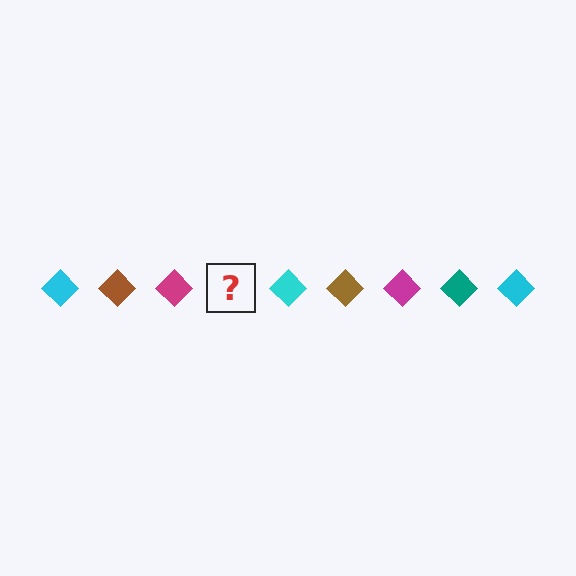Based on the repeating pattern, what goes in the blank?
The blank should be a teal diamond.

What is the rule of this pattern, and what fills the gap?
The rule is that the pattern cycles through cyan, brown, magenta, teal diamonds. The gap should be filled with a teal diamond.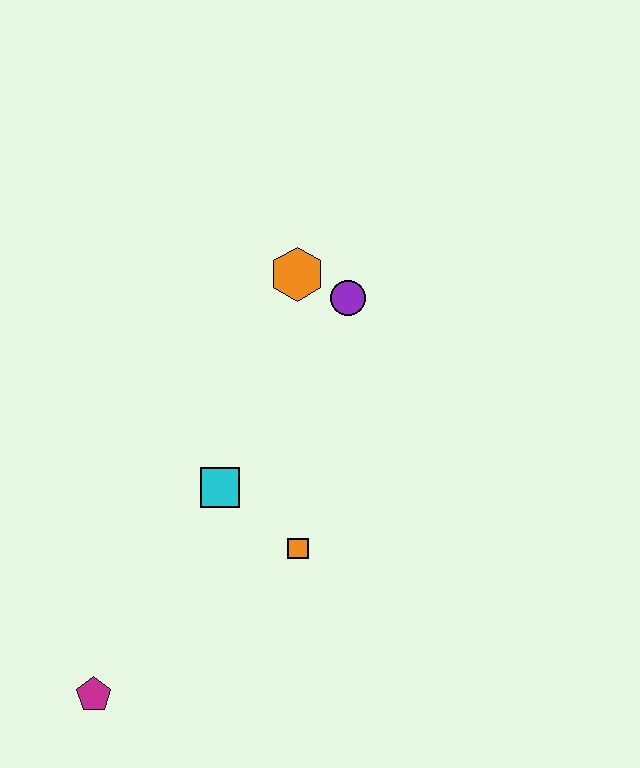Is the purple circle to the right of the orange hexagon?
Yes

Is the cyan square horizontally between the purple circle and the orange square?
No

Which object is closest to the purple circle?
The orange hexagon is closest to the purple circle.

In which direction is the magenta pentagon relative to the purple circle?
The magenta pentagon is below the purple circle.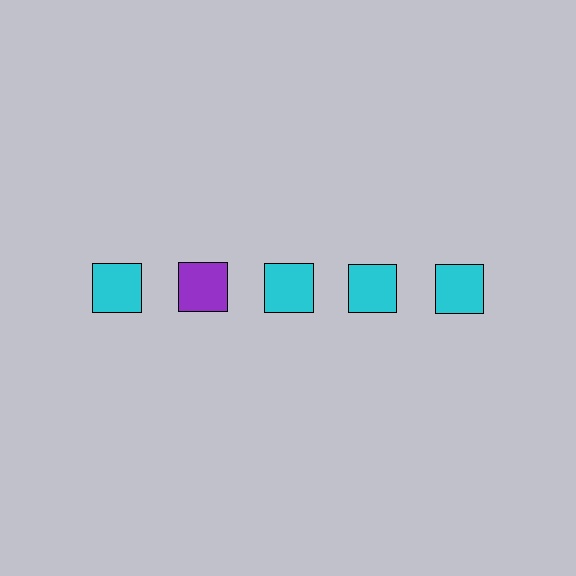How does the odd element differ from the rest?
It has a different color: purple instead of cyan.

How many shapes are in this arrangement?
There are 5 shapes arranged in a grid pattern.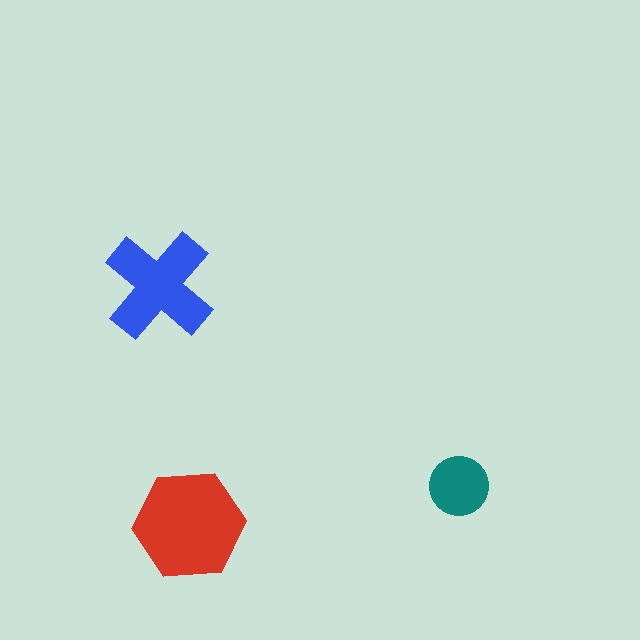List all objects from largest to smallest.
The red hexagon, the blue cross, the teal circle.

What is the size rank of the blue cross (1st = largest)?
2nd.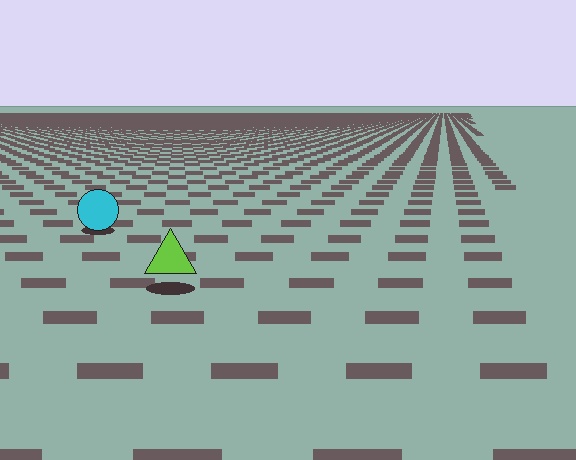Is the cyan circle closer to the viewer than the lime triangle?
No. The lime triangle is closer — you can tell from the texture gradient: the ground texture is coarser near it.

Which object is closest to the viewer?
The lime triangle is closest. The texture marks near it are larger and more spread out.